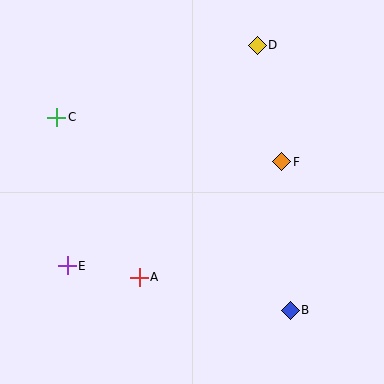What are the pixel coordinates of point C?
Point C is at (57, 117).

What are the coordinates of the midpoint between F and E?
The midpoint between F and E is at (174, 214).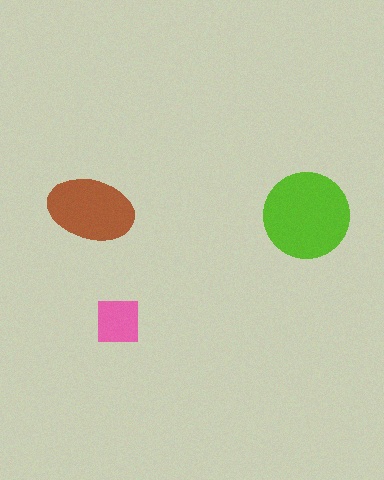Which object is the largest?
The lime circle.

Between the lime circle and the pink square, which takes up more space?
The lime circle.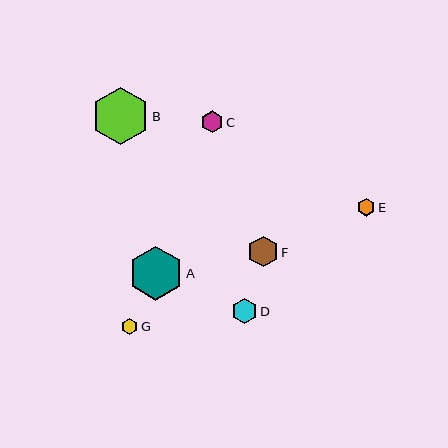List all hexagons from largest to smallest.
From largest to smallest: B, A, F, D, C, E, G.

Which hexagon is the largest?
Hexagon B is the largest with a size of approximately 58 pixels.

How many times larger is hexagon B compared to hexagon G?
Hexagon B is approximately 3.6 times the size of hexagon G.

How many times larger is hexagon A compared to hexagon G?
Hexagon A is approximately 3.3 times the size of hexagon G.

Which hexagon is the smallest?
Hexagon G is the smallest with a size of approximately 16 pixels.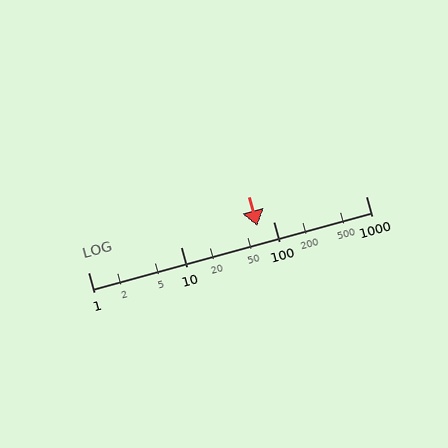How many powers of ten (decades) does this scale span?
The scale spans 3 decades, from 1 to 1000.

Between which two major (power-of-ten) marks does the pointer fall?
The pointer is between 10 and 100.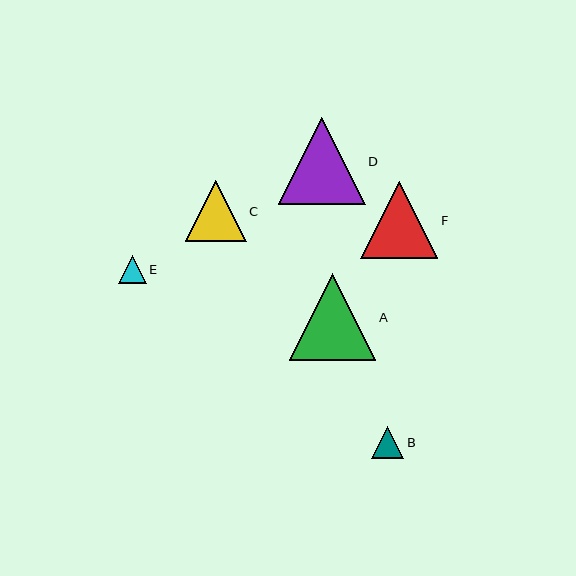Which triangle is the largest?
Triangle A is the largest with a size of approximately 87 pixels.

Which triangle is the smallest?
Triangle E is the smallest with a size of approximately 28 pixels.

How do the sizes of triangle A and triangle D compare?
Triangle A and triangle D are approximately the same size.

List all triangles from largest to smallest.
From largest to smallest: A, D, F, C, B, E.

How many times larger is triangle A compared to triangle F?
Triangle A is approximately 1.1 times the size of triangle F.